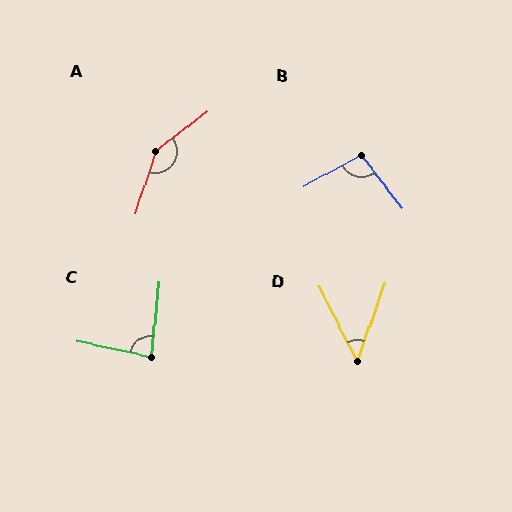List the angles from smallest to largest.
D (47°), C (84°), B (99°), A (145°).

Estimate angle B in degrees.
Approximately 99 degrees.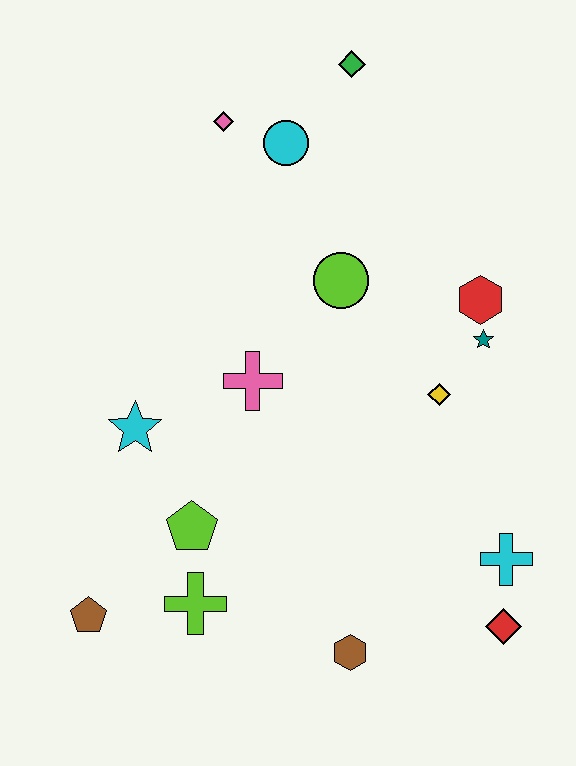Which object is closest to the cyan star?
The lime pentagon is closest to the cyan star.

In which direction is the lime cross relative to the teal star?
The lime cross is to the left of the teal star.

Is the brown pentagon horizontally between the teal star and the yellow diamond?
No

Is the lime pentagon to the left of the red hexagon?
Yes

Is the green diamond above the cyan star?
Yes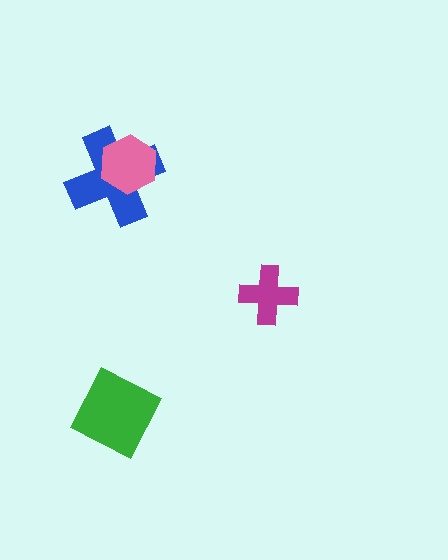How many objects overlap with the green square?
0 objects overlap with the green square.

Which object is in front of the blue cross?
The pink hexagon is in front of the blue cross.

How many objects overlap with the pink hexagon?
1 object overlaps with the pink hexagon.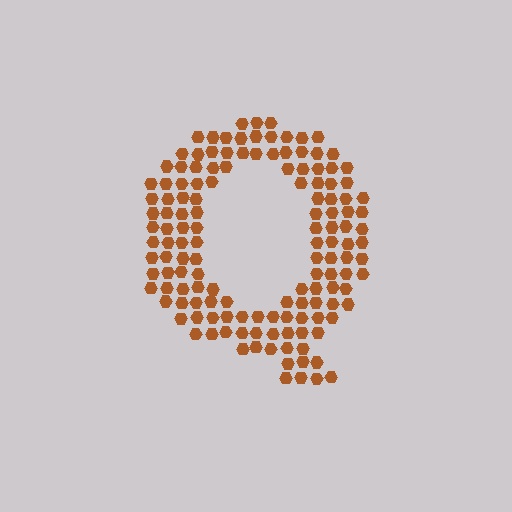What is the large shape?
The large shape is the letter Q.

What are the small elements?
The small elements are hexagons.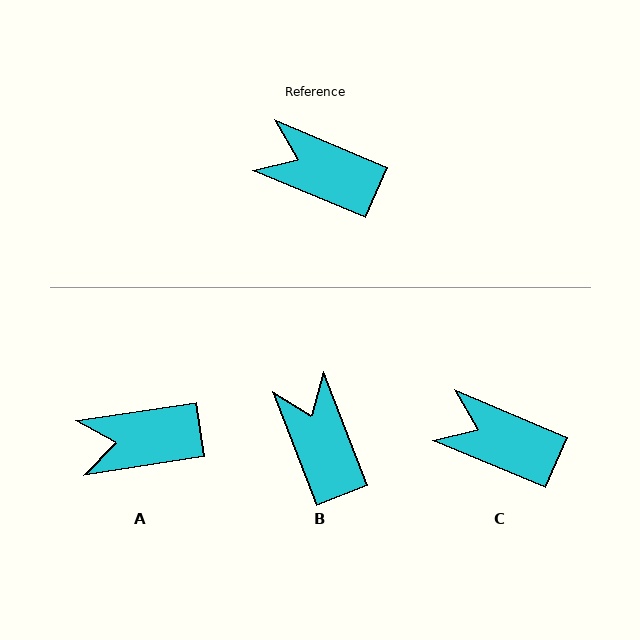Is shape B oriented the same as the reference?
No, it is off by about 46 degrees.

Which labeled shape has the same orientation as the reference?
C.